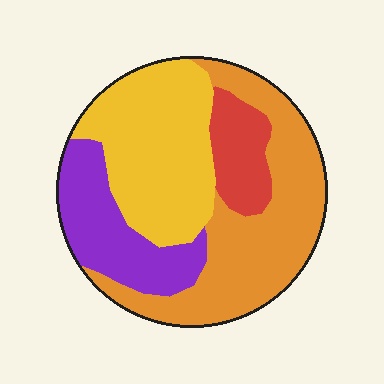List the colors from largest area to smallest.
From largest to smallest: orange, yellow, purple, red.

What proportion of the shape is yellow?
Yellow covers around 30% of the shape.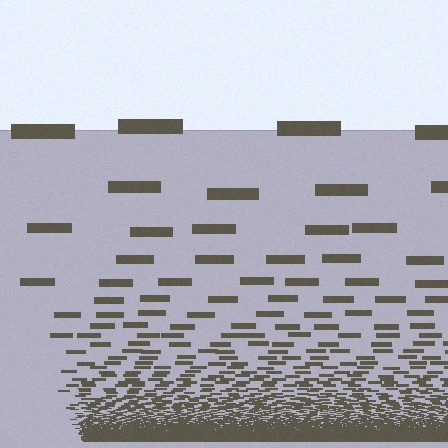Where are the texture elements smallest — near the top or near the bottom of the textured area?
Near the bottom.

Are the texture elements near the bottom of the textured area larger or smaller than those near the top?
Smaller. The gradient is inverted — elements near the bottom are smaller and denser.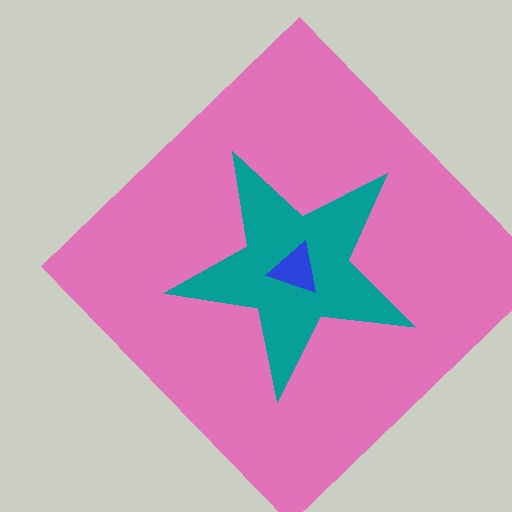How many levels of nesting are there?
3.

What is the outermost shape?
The pink diamond.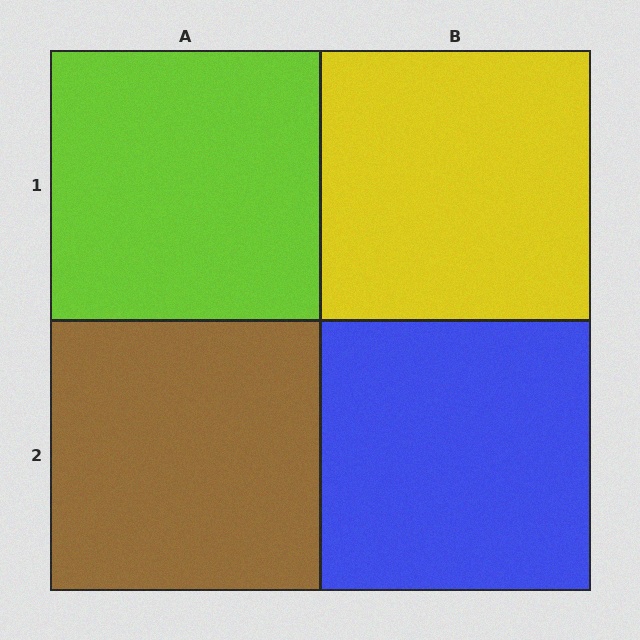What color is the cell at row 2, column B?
Blue.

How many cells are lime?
1 cell is lime.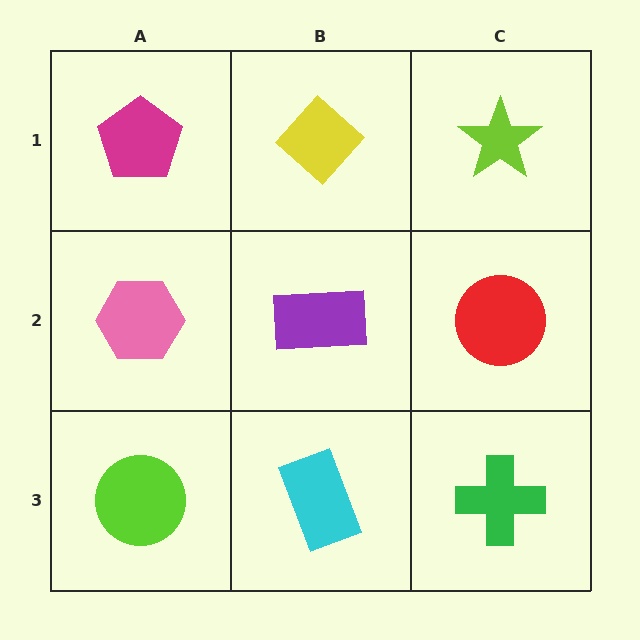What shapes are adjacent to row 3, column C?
A red circle (row 2, column C), a cyan rectangle (row 3, column B).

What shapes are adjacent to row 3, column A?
A pink hexagon (row 2, column A), a cyan rectangle (row 3, column B).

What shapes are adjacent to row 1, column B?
A purple rectangle (row 2, column B), a magenta pentagon (row 1, column A), a lime star (row 1, column C).